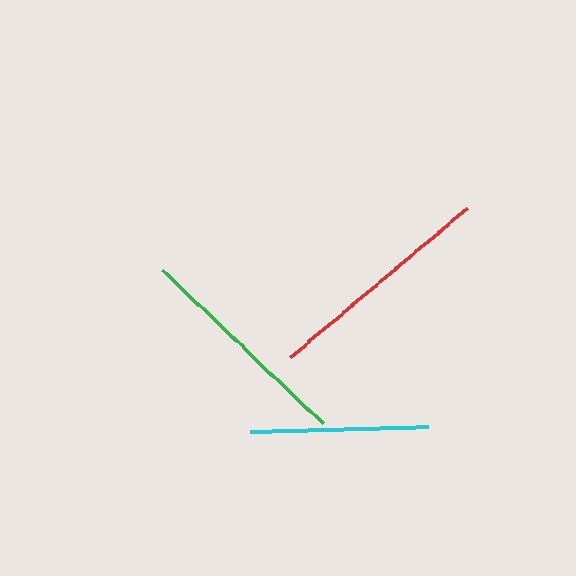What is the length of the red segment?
The red segment is approximately 232 pixels long.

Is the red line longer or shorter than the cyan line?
The red line is longer than the cyan line.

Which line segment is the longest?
The red line is the longest at approximately 232 pixels.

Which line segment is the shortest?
The cyan line is the shortest at approximately 178 pixels.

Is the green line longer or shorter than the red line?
The red line is longer than the green line.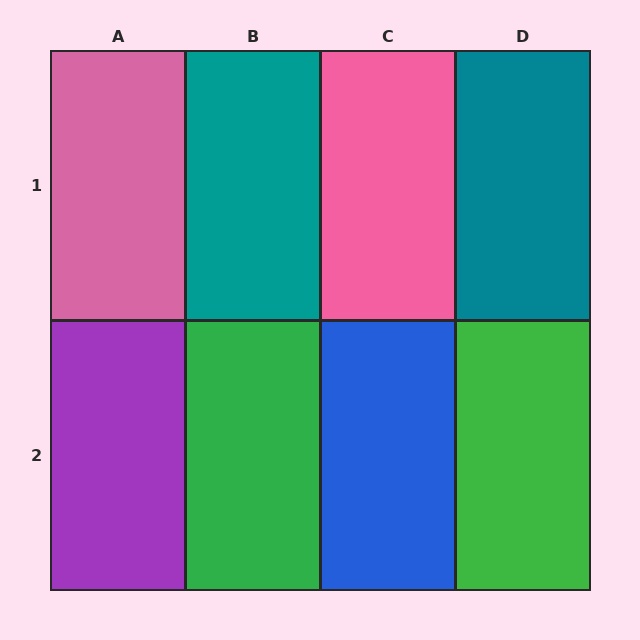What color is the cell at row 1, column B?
Teal.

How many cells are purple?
1 cell is purple.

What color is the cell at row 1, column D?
Teal.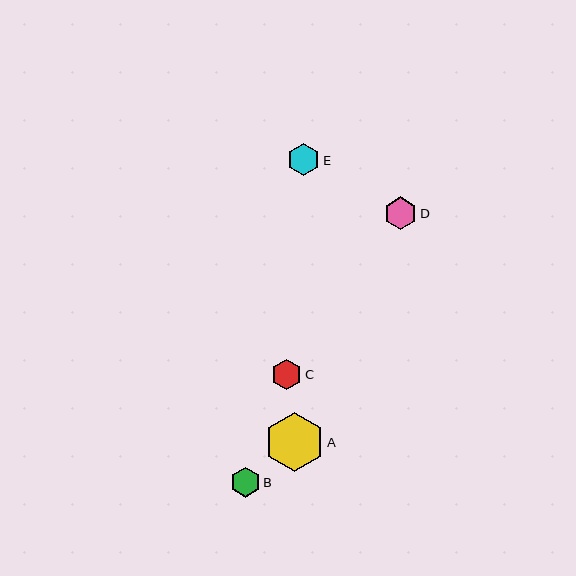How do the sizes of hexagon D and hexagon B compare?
Hexagon D and hexagon B are approximately the same size.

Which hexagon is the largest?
Hexagon A is the largest with a size of approximately 60 pixels.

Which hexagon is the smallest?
Hexagon B is the smallest with a size of approximately 30 pixels.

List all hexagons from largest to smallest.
From largest to smallest: A, D, E, C, B.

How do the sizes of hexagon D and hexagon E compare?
Hexagon D and hexagon E are approximately the same size.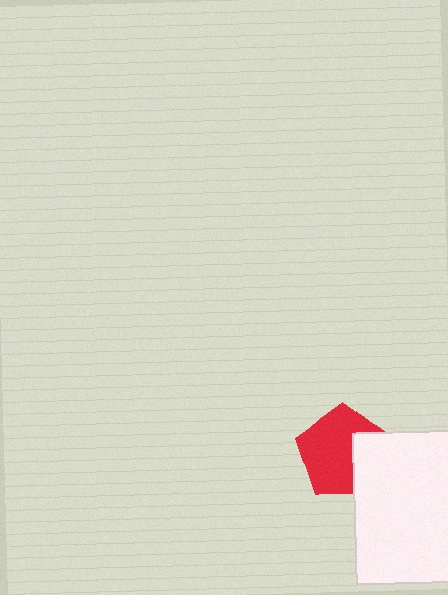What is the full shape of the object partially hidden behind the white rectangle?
The partially hidden object is a red pentagon.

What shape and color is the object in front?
The object in front is a white rectangle.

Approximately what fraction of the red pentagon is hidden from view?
Roughly 32% of the red pentagon is hidden behind the white rectangle.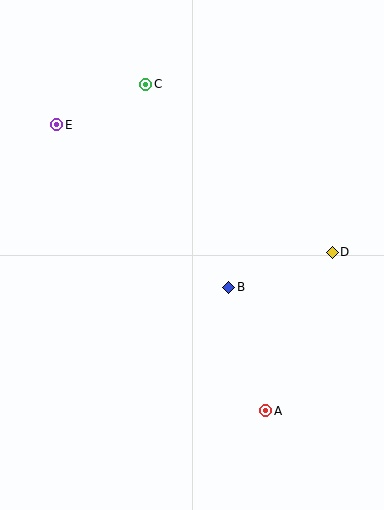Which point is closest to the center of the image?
Point B at (229, 287) is closest to the center.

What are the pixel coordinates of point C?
Point C is at (146, 84).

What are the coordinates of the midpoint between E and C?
The midpoint between E and C is at (101, 105).